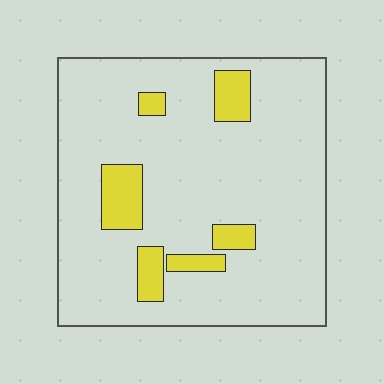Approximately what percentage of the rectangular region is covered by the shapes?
Approximately 10%.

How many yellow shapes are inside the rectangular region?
6.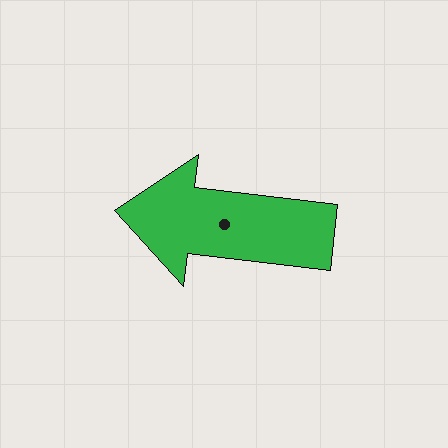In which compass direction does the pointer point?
West.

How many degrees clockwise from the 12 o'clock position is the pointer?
Approximately 277 degrees.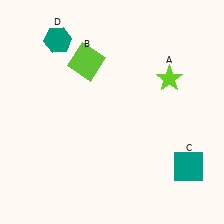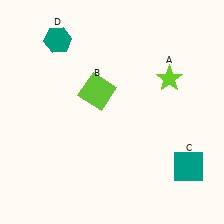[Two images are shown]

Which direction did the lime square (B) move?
The lime square (B) moved down.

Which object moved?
The lime square (B) moved down.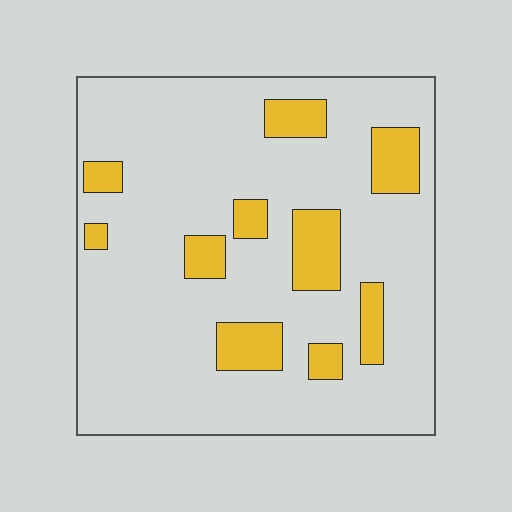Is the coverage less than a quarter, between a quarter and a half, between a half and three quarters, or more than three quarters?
Less than a quarter.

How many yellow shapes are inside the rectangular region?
10.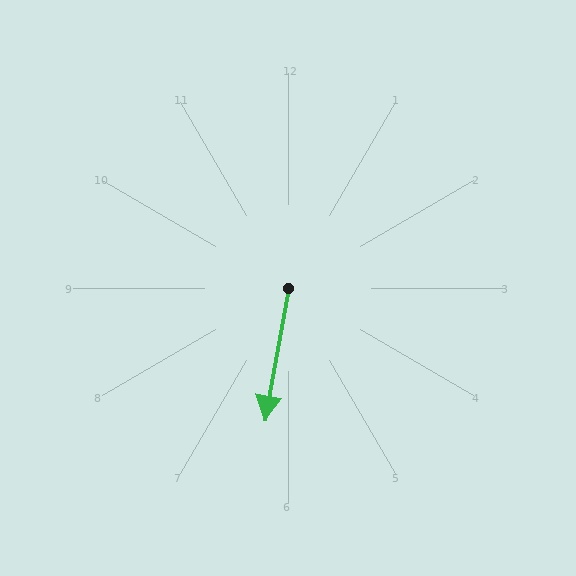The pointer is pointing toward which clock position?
Roughly 6 o'clock.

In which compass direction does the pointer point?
South.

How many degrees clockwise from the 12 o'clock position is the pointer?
Approximately 190 degrees.